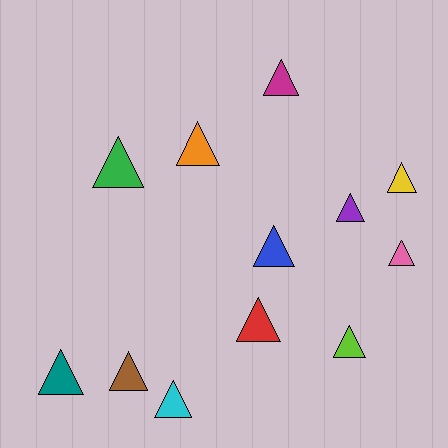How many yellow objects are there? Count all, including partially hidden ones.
There is 1 yellow object.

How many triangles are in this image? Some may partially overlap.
There are 12 triangles.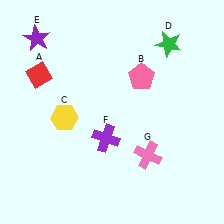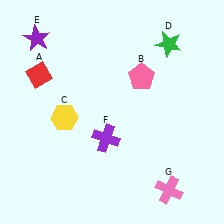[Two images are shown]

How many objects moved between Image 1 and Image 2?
1 object moved between the two images.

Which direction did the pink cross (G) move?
The pink cross (G) moved down.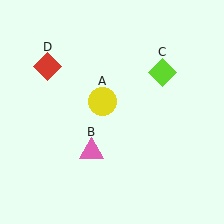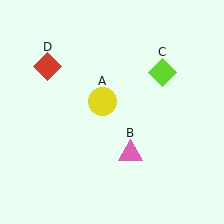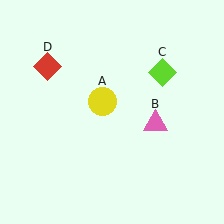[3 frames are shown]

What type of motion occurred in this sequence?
The pink triangle (object B) rotated counterclockwise around the center of the scene.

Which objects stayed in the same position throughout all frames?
Yellow circle (object A) and lime diamond (object C) and red diamond (object D) remained stationary.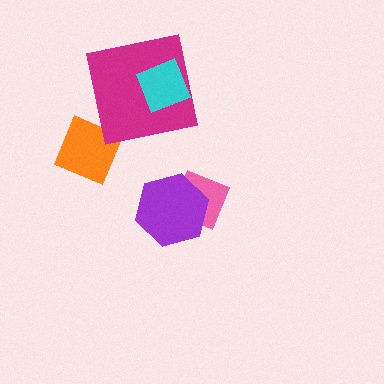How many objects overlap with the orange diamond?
0 objects overlap with the orange diamond.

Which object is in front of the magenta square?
The cyan diamond is in front of the magenta square.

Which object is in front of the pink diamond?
The purple hexagon is in front of the pink diamond.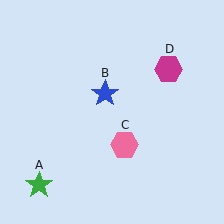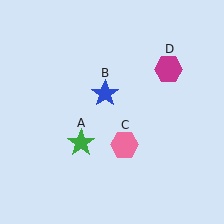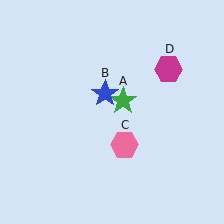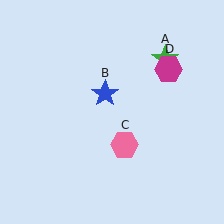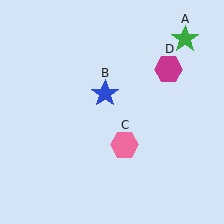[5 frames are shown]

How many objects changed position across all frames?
1 object changed position: green star (object A).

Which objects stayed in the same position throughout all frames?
Blue star (object B) and pink hexagon (object C) and magenta hexagon (object D) remained stationary.